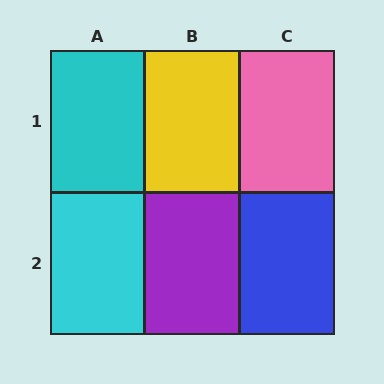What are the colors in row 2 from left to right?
Cyan, purple, blue.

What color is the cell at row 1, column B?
Yellow.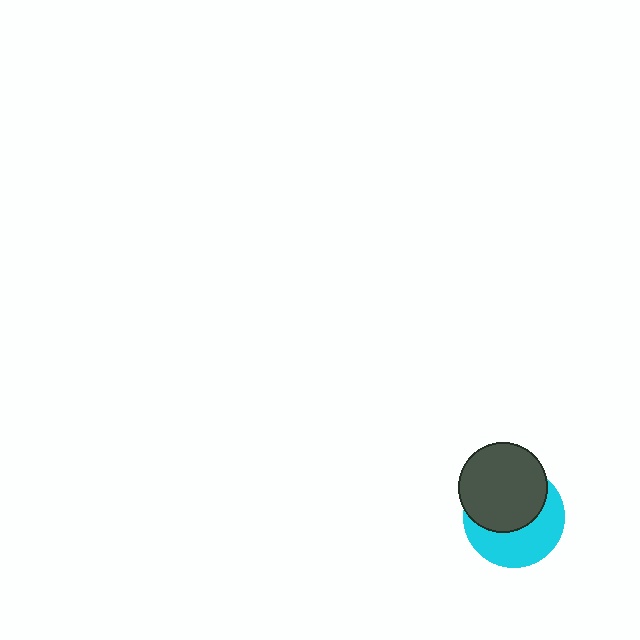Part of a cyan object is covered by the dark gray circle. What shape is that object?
It is a circle.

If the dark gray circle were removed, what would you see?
You would see the complete cyan circle.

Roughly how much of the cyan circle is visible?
About half of it is visible (roughly 48%).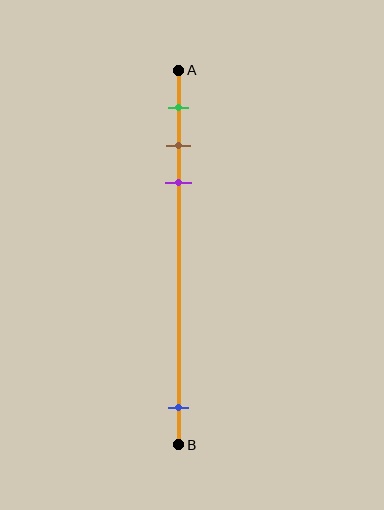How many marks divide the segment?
There are 4 marks dividing the segment.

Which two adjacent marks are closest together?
The brown and purple marks are the closest adjacent pair.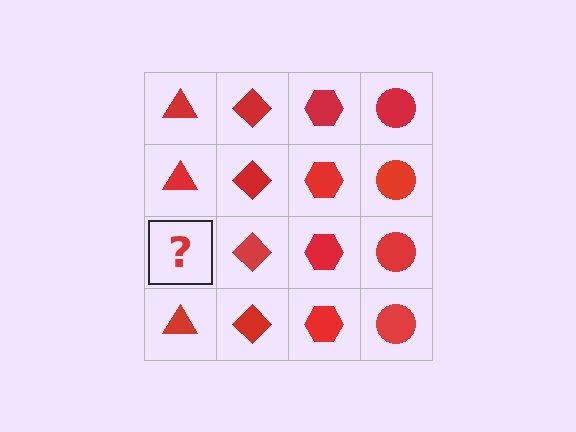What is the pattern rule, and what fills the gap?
The rule is that each column has a consistent shape. The gap should be filled with a red triangle.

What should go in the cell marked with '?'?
The missing cell should contain a red triangle.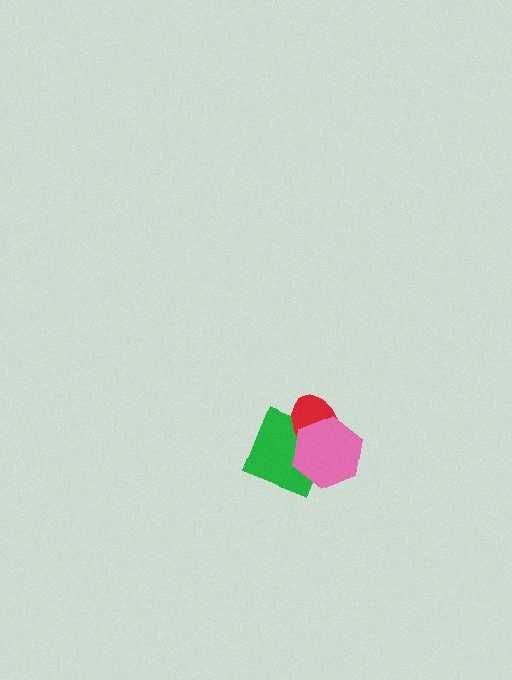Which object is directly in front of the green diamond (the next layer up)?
The red ellipse is directly in front of the green diamond.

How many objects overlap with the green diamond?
2 objects overlap with the green diamond.